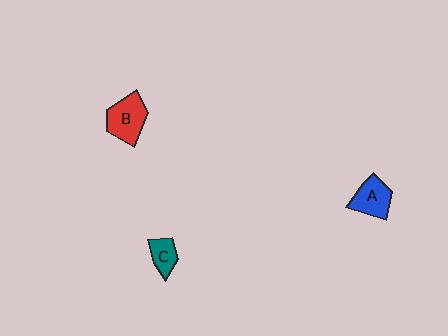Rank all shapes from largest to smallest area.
From largest to smallest: B (red), A (blue), C (teal).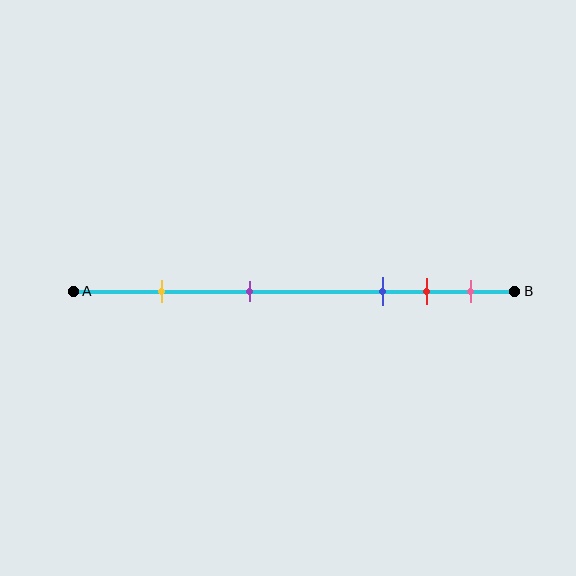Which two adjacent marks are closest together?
The red and pink marks are the closest adjacent pair.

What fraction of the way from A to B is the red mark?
The red mark is approximately 80% (0.8) of the way from A to B.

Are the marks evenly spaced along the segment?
No, the marks are not evenly spaced.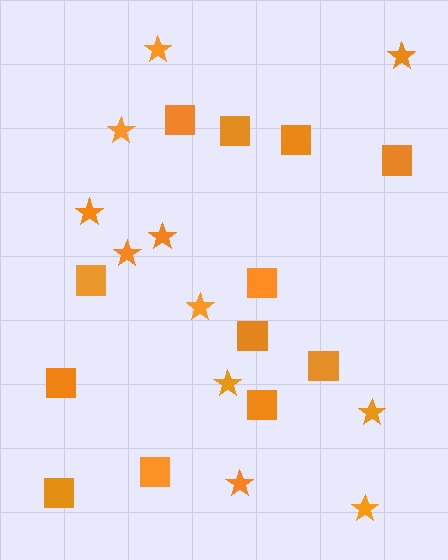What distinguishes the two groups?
There are 2 groups: one group of squares (12) and one group of stars (11).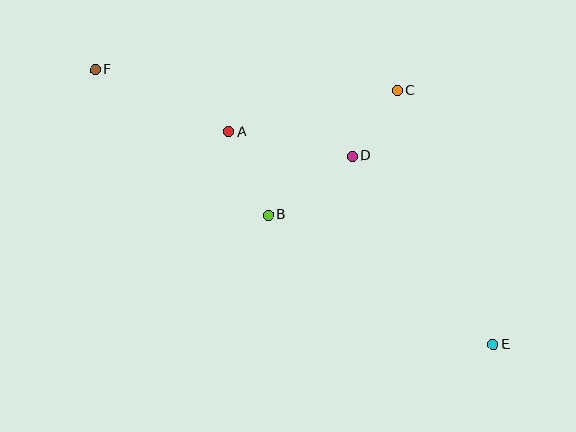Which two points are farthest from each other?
Points E and F are farthest from each other.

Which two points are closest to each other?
Points C and D are closest to each other.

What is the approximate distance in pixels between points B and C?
The distance between B and C is approximately 179 pixels.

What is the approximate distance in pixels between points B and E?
The distance between B and E is approximately 260 pixels.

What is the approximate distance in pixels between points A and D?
The distance between A and D is approximately 126 pixels.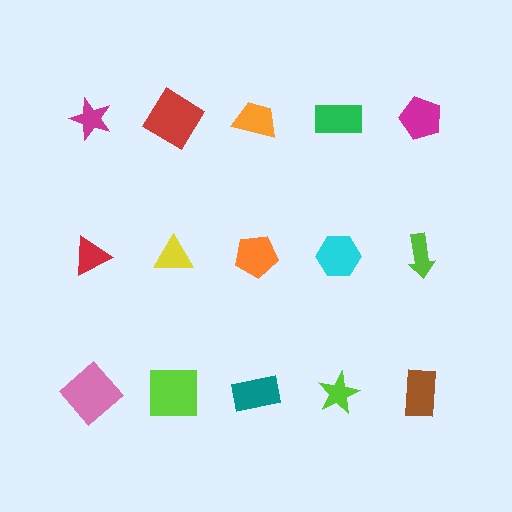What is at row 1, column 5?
A magenta pentagon.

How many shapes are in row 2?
5 shapes.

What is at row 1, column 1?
A magenta star.